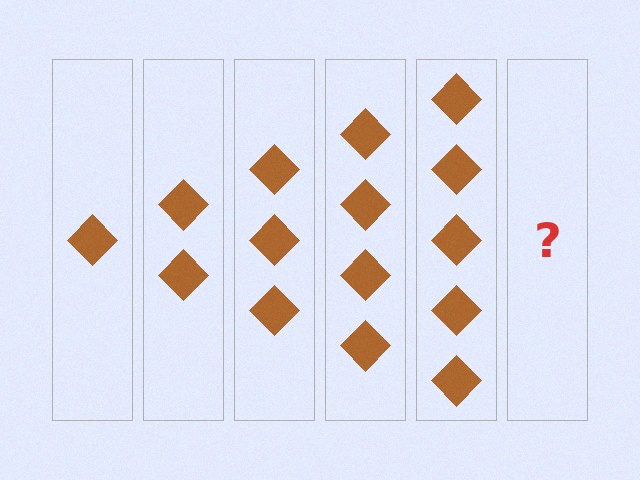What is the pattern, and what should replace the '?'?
The pattern is that each step adds one more diamond. The '?' should be 6 diamonds.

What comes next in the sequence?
The next element should be 6 diamonds.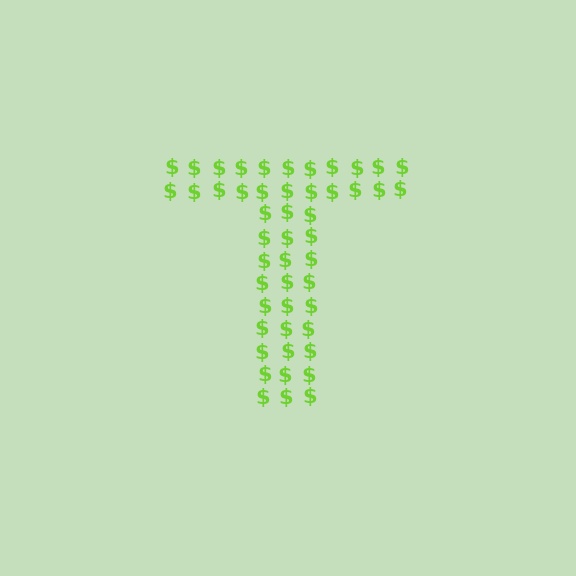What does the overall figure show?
The overall figure shows the letter T.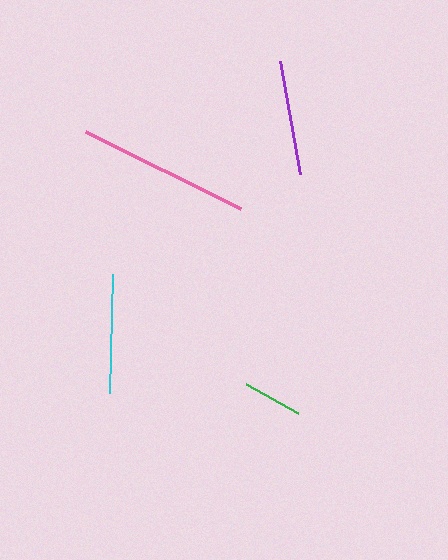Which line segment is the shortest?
The green line is the shortest at approximately 60 pixels.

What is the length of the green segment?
The green segment is approximately 60 pixels long.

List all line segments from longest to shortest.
From longest to shortest: pink, cyan, purple, green.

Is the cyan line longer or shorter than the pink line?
The pink line is longer than the cyan line.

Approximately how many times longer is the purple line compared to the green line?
The purple line is approximately 1.9 times the length of the green line.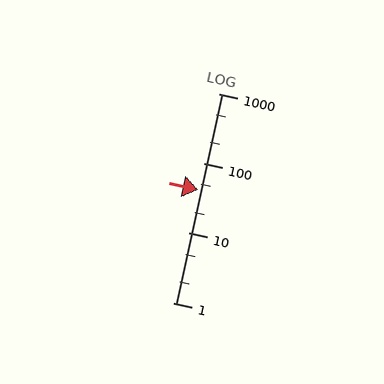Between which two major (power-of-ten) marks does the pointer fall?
The pointer is between 10 and 100.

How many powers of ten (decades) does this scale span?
The scale spans 3 decades, from 1 to 1000.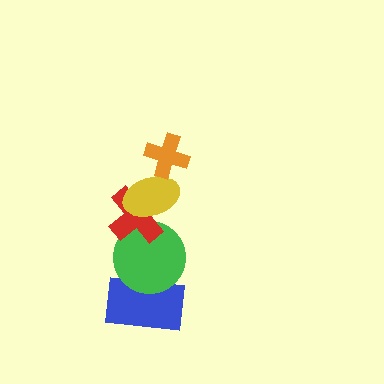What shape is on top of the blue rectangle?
The green circle is on top of the blue rectangle.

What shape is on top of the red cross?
The yellow ellipse is on top of the red cross.